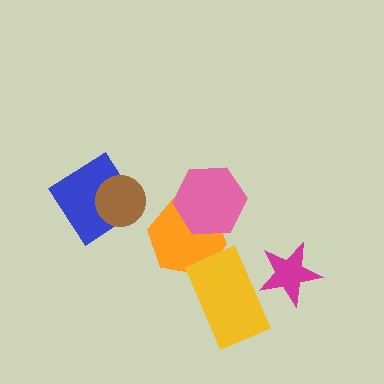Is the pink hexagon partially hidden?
No, no other shape covers it.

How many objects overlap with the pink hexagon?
1 object overlaps with the pink hexagon.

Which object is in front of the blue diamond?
The brown circle is in front of the blue diamond.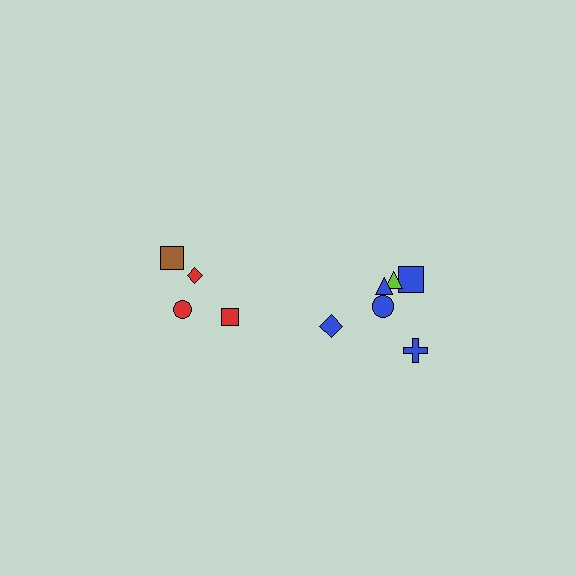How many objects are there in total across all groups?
There are 10 objects.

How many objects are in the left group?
There are 4 objects.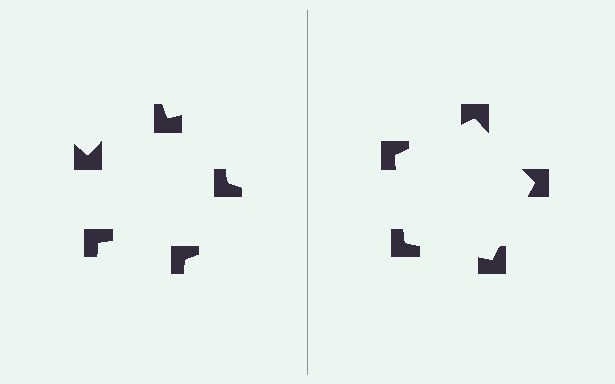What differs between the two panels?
The notched squares are positioned identically on both sides; only the wedge orientations differ. On the right they align to a pentagon; on the left they are misaligned.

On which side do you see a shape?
An illusory pentagon appears on the right side. On the left side the wedge cuts are rotated, so no coherent shape forms.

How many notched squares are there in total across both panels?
10 — 5 on each side.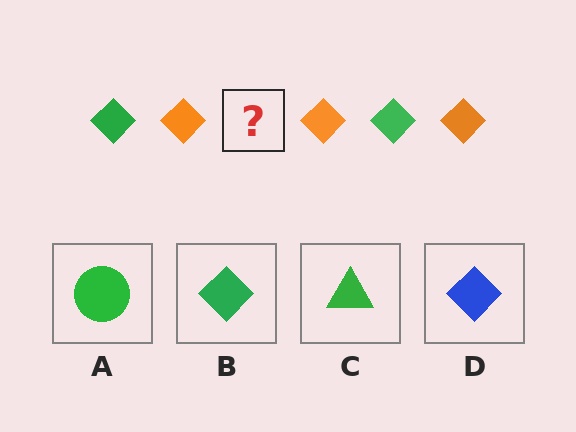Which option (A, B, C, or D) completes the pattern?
B.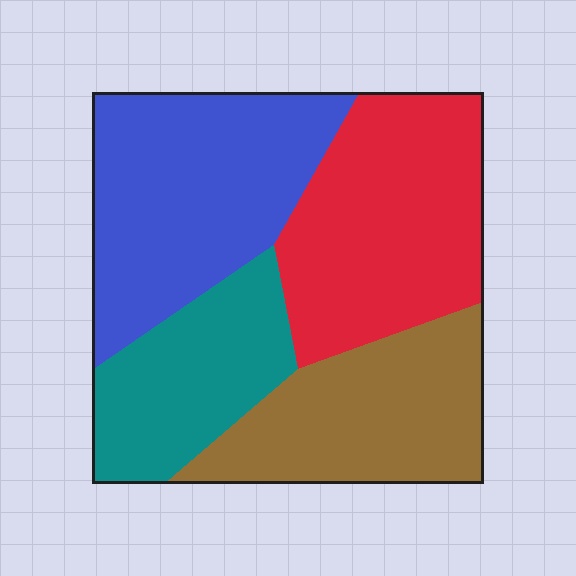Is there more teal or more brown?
Brown.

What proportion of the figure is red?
Red covers about 30% of the figure.